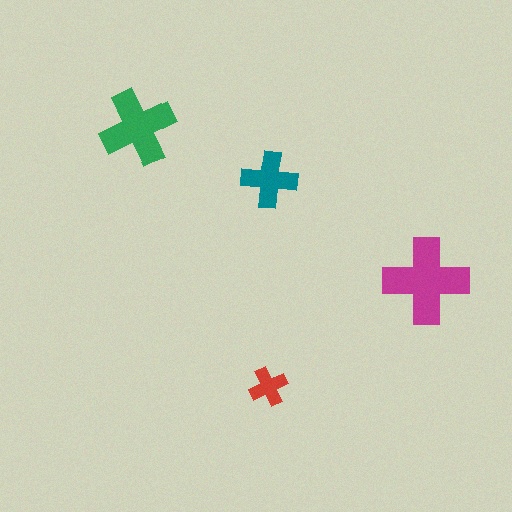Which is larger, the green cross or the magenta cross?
The magenta one.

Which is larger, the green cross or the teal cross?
The green one.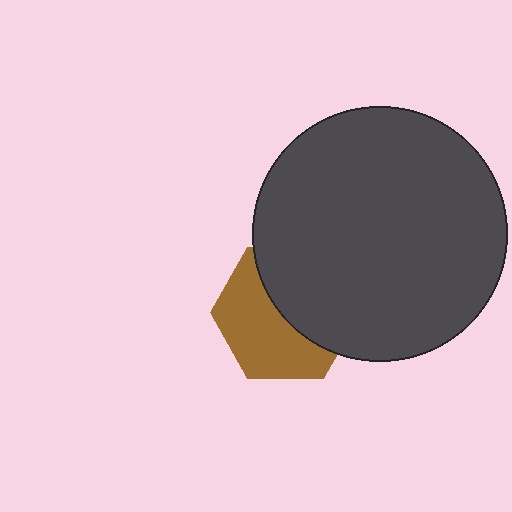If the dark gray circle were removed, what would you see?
You would see the complete brown hexagon.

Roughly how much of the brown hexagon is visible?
About half of it is visible (roughly 52%).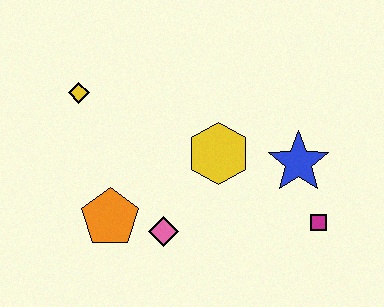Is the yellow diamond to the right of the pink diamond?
No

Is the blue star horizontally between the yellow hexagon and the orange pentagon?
No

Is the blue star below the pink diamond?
No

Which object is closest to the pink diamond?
The orange pentagon is closest to the pink diamond.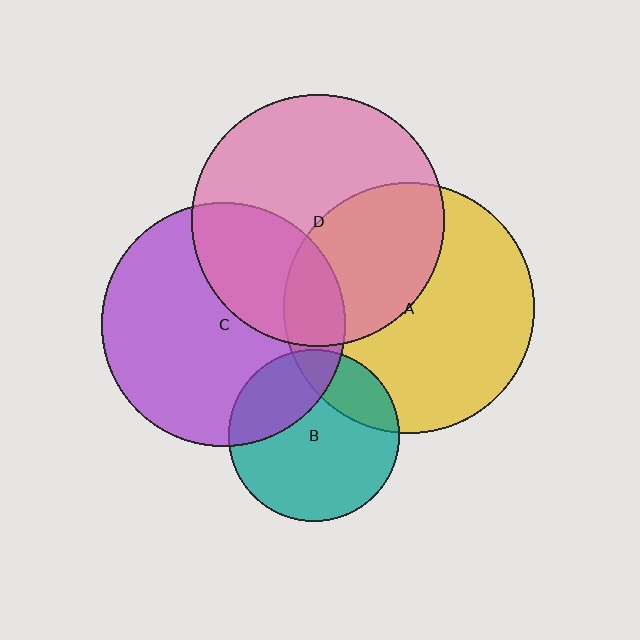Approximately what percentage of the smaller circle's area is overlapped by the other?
Approximately 15%.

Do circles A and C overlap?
Yes.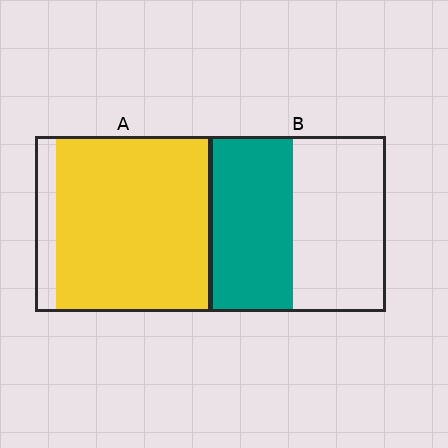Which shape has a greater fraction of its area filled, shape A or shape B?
Shape A.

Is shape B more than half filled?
Roughly half.